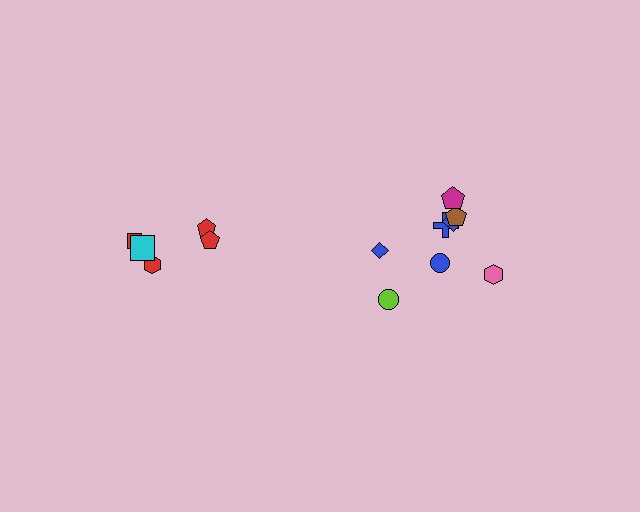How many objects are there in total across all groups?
There are 13 objects.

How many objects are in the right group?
There are 8 objects.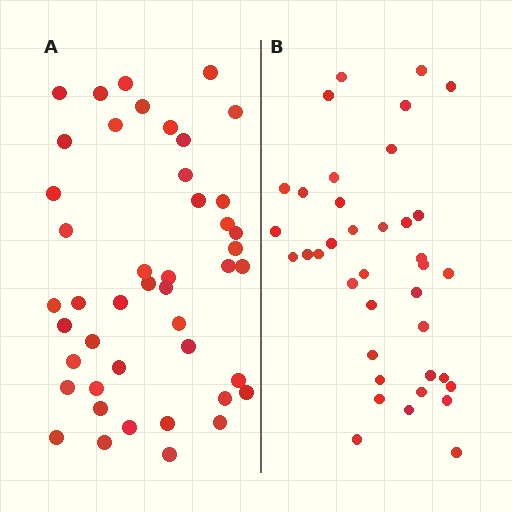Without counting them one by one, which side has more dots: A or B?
Region A (the left region) has more dots.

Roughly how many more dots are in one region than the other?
Region A has roughly 8 or so more dots than region B.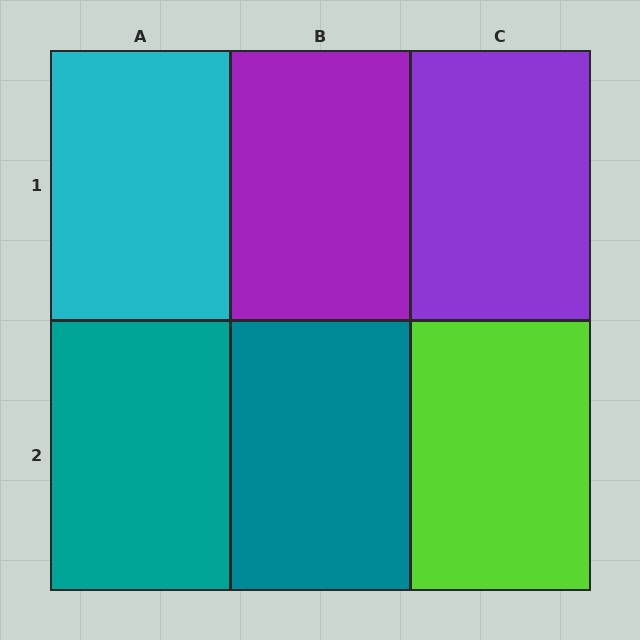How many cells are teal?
2 cells are teal.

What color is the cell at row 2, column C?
Lime.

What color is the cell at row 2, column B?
Teal.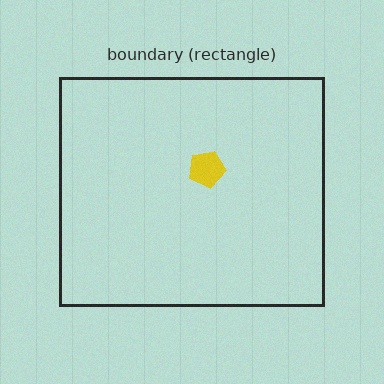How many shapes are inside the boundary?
1 inside, 0 outside.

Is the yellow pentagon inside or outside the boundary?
Inside.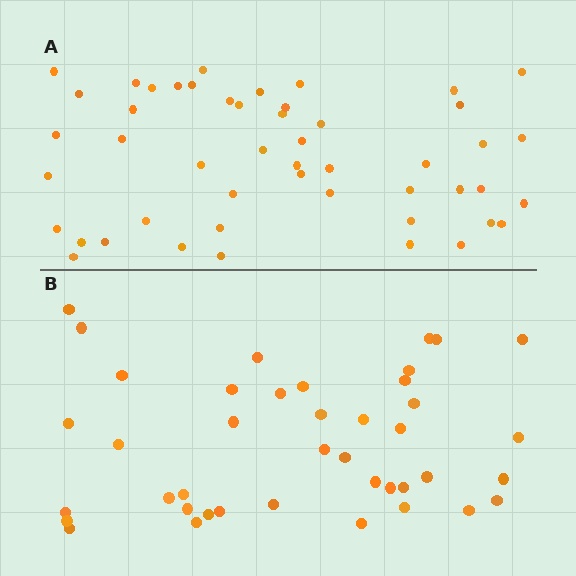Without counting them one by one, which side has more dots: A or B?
Region A (the top region) has more dots.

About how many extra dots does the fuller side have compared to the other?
Region A has roughly 8 or so more dots than region B.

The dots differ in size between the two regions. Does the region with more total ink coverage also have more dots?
No. Region B has more total ink coverage because its dots are larger, but region A actually contains more individual dots. Total area can be misleading — the number of items is what matters here.